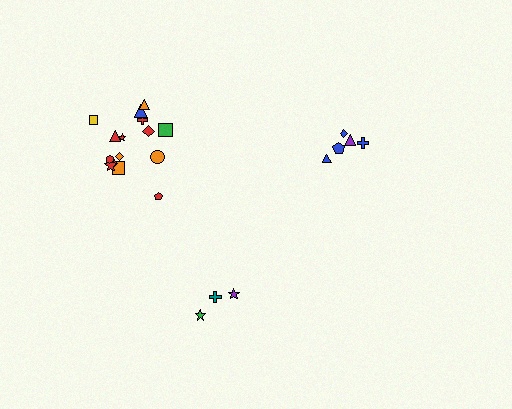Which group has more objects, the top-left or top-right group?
The top-left group.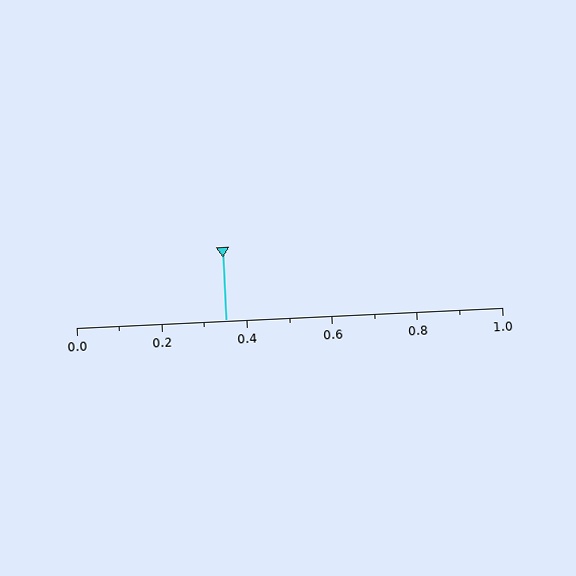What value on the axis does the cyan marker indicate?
The marker indicates approximately 0.35.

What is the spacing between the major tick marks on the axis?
The major ticks are spaced 0.2 apart.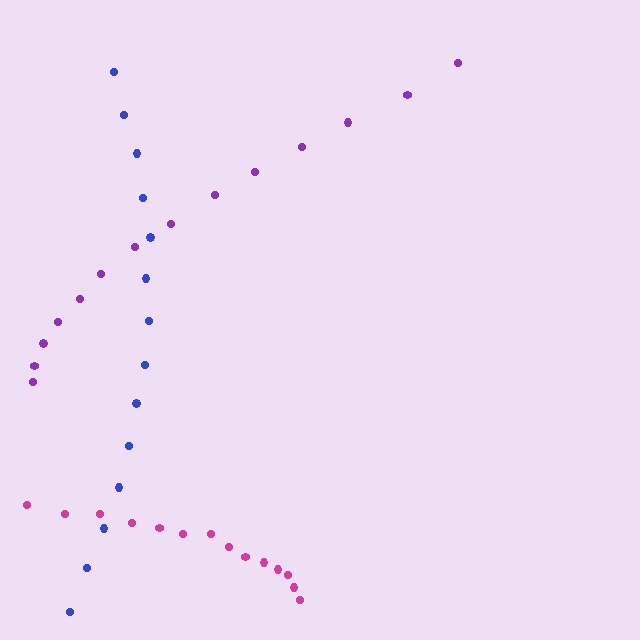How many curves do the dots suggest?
There are 3 distinct paths.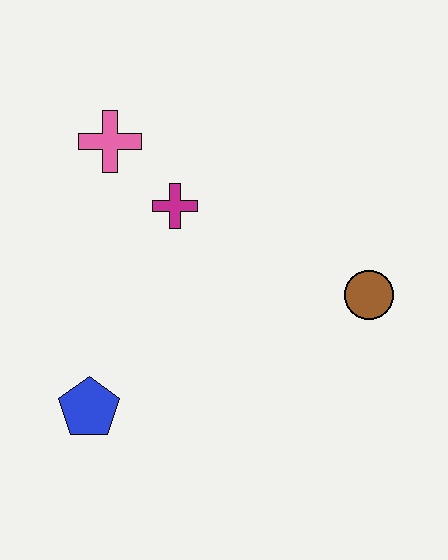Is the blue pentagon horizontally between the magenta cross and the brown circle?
No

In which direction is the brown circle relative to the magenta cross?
The brown circle is to the right of the magenta cross.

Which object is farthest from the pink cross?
The brown circle is farthest from the pink cross.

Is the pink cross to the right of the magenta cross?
No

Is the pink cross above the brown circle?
Yes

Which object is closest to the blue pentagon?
The magenta cross is closest to the blue pentagon.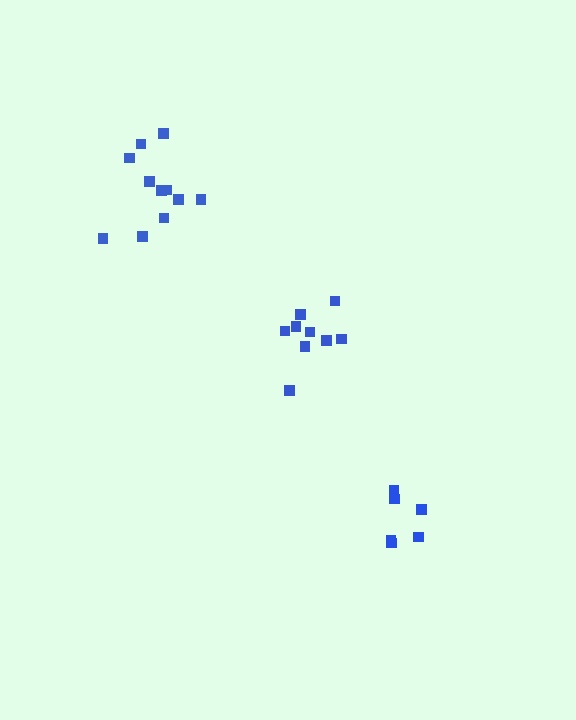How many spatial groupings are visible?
There are 3 spatial groupings.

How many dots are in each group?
Group 1: 6 dots, Group 2: 11 dots, Group 3: 9 dots (26 total).